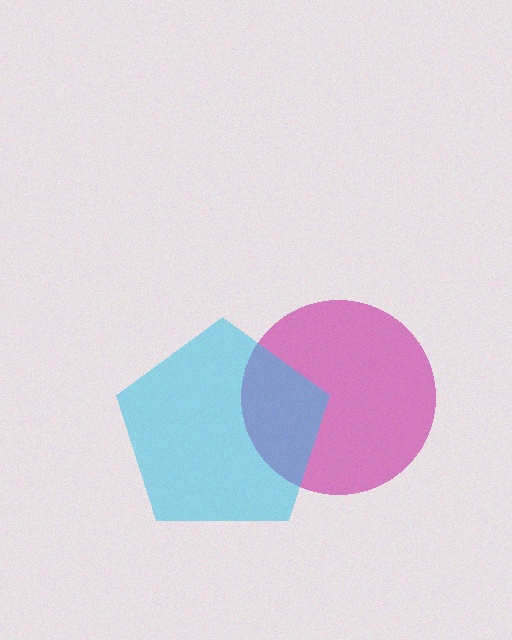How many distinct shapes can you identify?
There are 2 distinct shapes: a magenta circle, a cyan pentagon.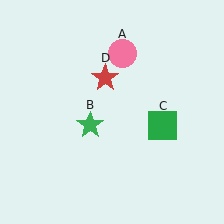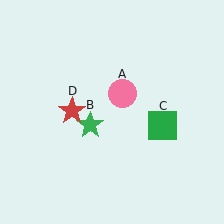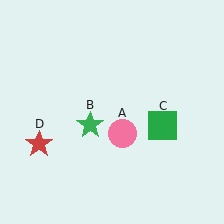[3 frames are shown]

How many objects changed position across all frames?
2 objects changed position: pink circle (object A), red star (object D).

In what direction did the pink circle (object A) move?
The pink circle (object A) moved down.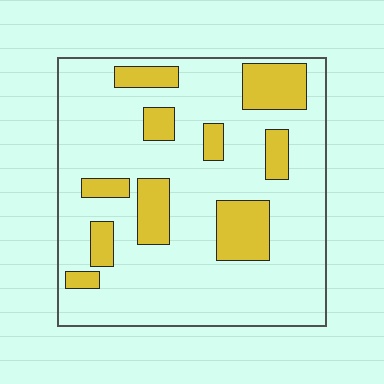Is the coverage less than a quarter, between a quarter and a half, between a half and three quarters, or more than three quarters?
Less than a quarter.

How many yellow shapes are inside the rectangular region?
10.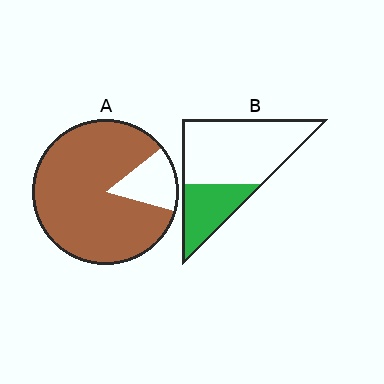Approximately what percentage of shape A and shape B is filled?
A is approximately 85% and B is approximately 30%.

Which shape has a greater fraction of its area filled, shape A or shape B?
Shape A.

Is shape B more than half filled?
No.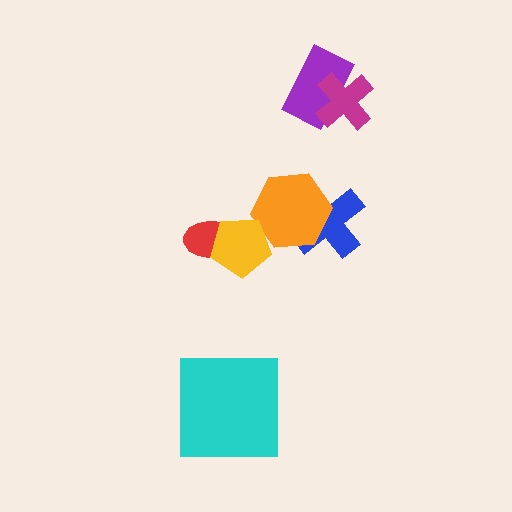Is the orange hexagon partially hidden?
Yes, it is partially covered by another shape.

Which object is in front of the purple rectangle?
The magenta cross is in front of the purple rectangle.